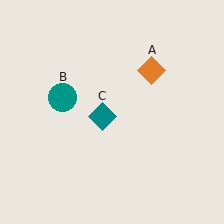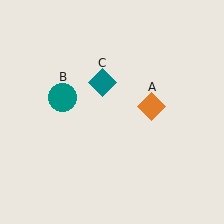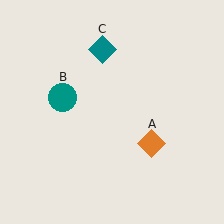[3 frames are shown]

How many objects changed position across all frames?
2 objects changed position: orange diamond (object A), teal diamond (object C).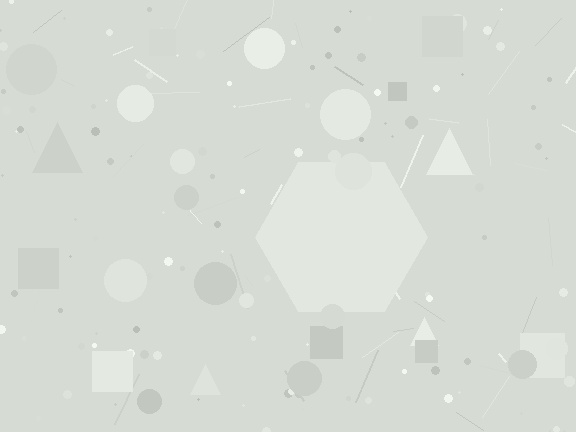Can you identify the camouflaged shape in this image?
The camouflaged shape is a hexagon.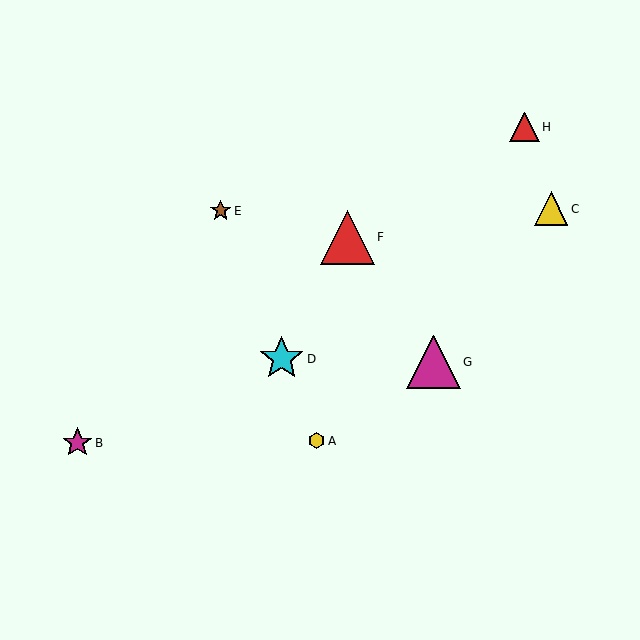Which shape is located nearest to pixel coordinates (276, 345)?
The cyan star (labeled D) at (282, 359) is nearest to that location.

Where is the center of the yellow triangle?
The center of the yellow triangle is at (551, 209).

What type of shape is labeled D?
Shape D is a cyan star.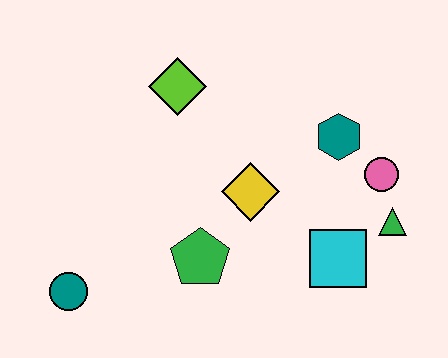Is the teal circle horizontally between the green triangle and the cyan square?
No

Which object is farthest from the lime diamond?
The green triangle is farthest from the lime diamond.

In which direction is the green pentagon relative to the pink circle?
The green pentagon is to the left of the pink circle.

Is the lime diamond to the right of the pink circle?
No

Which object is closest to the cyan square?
The green triangle is closest to the cyan square.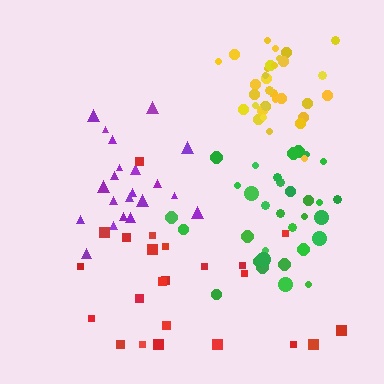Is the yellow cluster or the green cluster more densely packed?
Yellow.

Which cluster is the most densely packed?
Yellow.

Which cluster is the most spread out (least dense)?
Red.